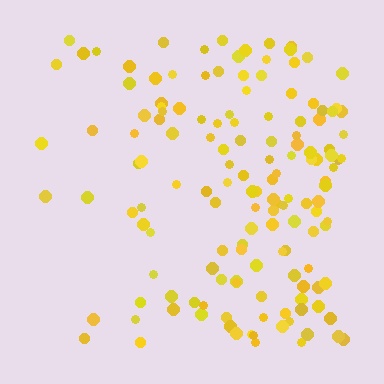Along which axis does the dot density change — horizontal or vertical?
Horizontal.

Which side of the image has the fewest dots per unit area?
The left.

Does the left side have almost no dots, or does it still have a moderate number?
Still a moderate number, just noticeably fewer than the right.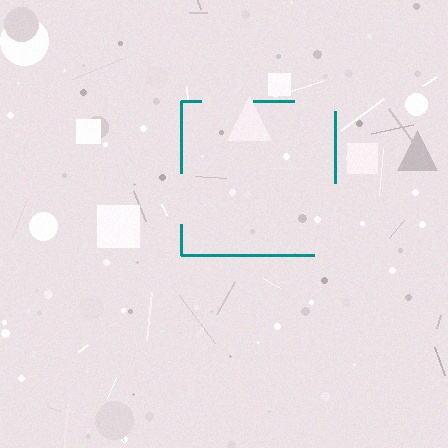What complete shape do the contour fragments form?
The contour fragments form a square.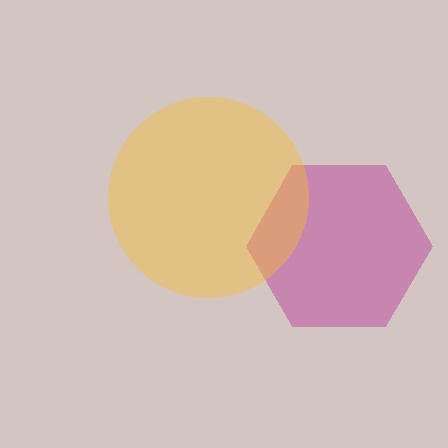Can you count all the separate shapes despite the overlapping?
Yes, there are 2 separate shapes.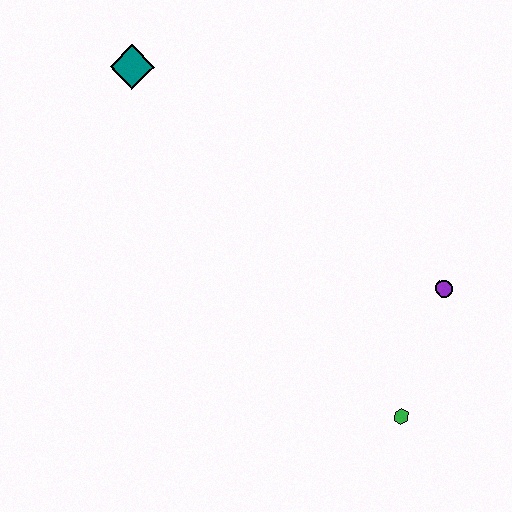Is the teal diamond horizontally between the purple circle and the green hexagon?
No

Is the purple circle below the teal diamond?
Yes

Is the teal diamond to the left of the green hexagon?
Yes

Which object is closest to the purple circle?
The green hexagon is closest to the purple circle.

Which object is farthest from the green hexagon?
The teal diamond is farthest from the green hexagon.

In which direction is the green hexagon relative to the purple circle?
The green hexagon is below the purple circle.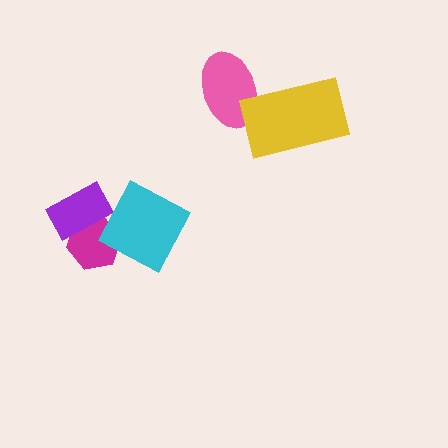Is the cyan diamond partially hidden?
No, no other shape covers it.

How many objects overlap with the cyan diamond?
2 objects overlap with the cyan diamond.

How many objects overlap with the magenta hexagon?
2 objects overlap with the magenta hexagon.